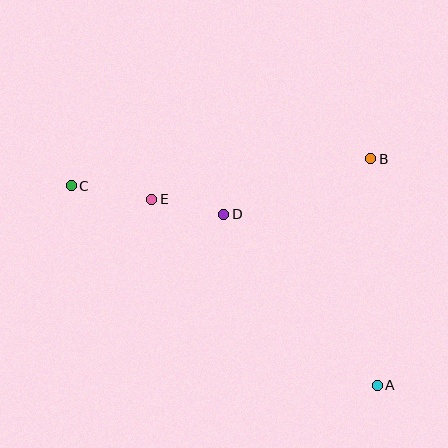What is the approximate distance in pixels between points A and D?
The distance between A and D is approximately 230 pixels.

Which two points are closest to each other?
Points D and E are closest to each other.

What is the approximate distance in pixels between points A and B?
The distance between A and B is approximately 227 pixels.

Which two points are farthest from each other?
Points A and C are farthest from each other.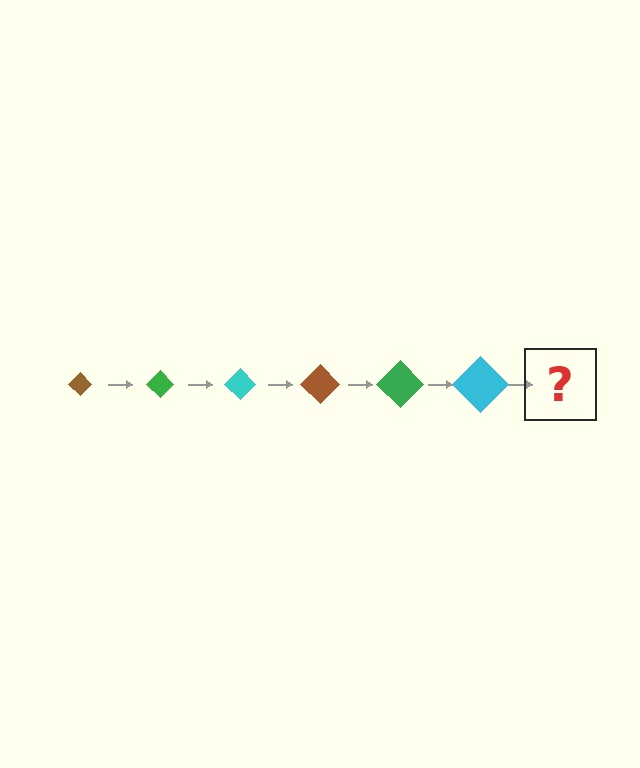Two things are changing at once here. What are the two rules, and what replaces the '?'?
The two rules are that the diamond grows larger each step and the color cycles through brown, green, and cyan. The '?' should be a brown diamond, larger than the previous one.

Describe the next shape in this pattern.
It should be a brown diamond, larger than the previous one.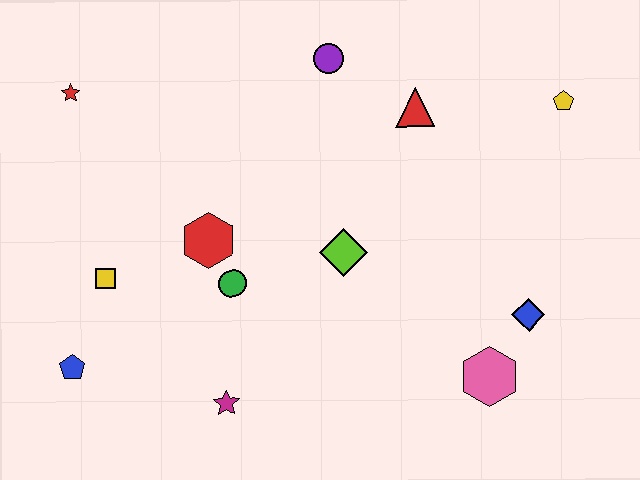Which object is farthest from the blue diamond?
The red star is farthest from the blue diamond.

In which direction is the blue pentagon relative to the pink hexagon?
The blue pentagon is to the left of the pink hexagon.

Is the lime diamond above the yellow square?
Yes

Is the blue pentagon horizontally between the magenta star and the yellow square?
No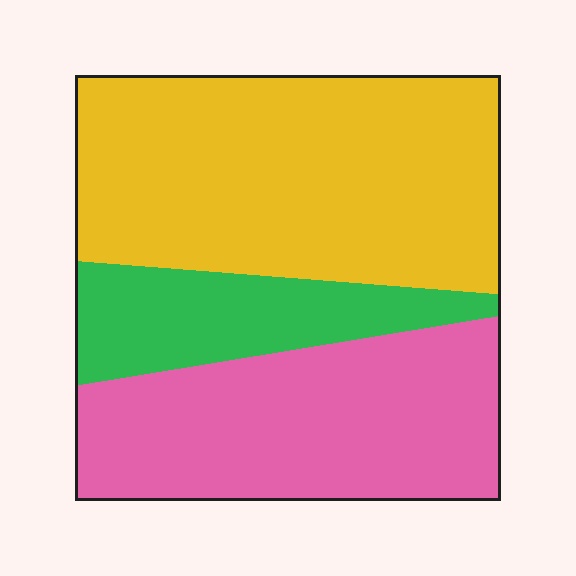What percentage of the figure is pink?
Pink covers around 35% of the figure.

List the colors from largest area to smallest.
From largest to smallest: yellow, pink, green.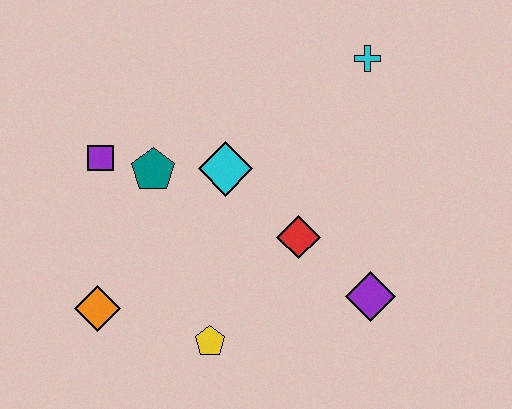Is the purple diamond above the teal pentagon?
No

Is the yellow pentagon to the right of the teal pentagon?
Yes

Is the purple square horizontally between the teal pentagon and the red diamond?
No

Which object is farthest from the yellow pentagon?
The cyan cross is farthest from the yellow pentagon.